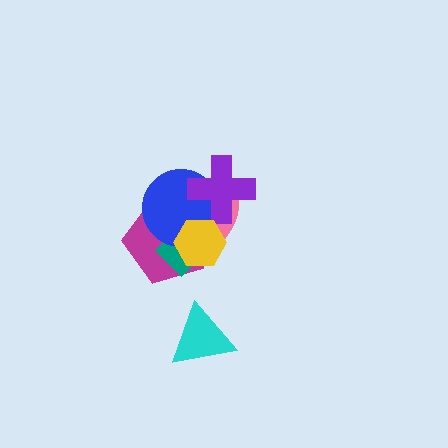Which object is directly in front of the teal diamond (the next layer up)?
The blue circle is directly in front of the teal diamond.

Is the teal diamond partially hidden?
Yes, it is partially covered by another shape.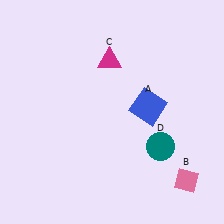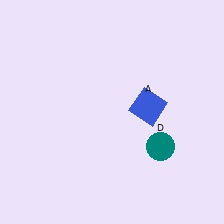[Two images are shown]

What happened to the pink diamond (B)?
The pink diamond (B) was removed in Image 2. It was in the bottom-right area of Image 1.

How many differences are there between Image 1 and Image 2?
There are 2 differences between the two images.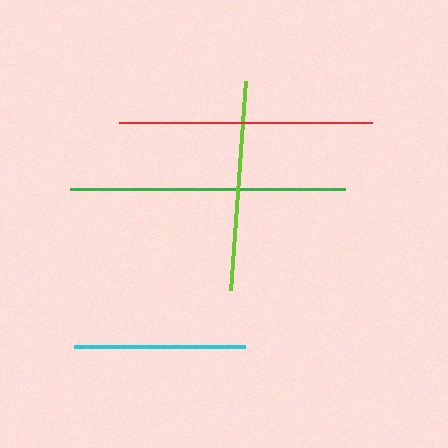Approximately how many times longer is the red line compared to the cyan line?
The red line is approximately 1.5 times the length of the cyan line.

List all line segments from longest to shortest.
From longest to shortest: green, red, lime, cyan.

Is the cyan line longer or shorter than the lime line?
The lime line is longer than the cyan line.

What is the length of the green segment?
The green segment is approximately 274 pixels long.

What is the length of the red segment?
The red segment is approximately 253 pixels long.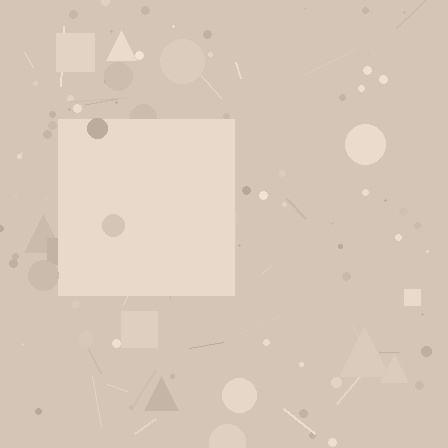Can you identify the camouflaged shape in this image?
The camouflaged shape is a square.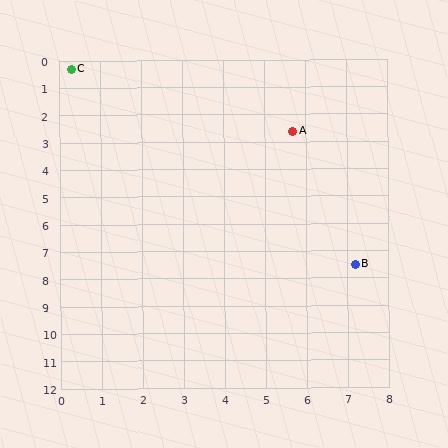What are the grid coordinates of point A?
Point A is at approximately (5.7, 2.6).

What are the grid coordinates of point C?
Point C is at approximately (0.3, 0.3).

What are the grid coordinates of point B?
Point B is at approximately (7.2, 7.5).